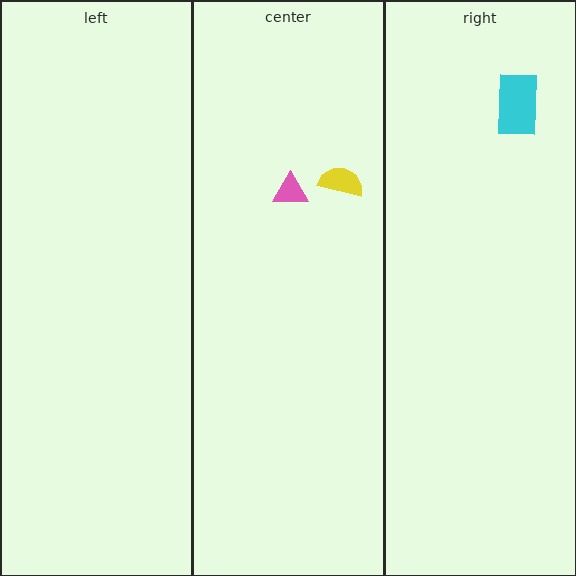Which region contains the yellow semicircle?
The center region.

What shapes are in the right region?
The cyan rectangle.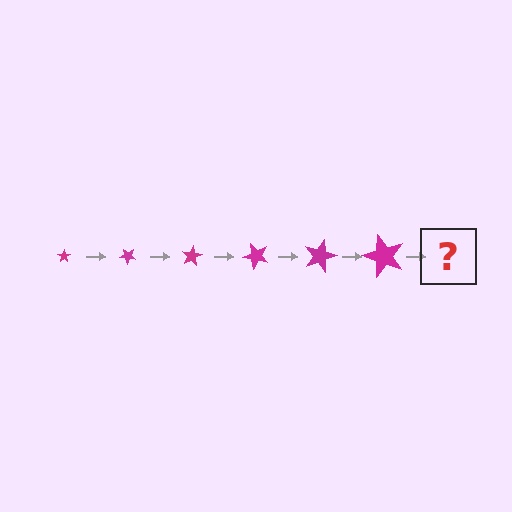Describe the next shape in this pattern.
It should be a star, larger than the previous one and rotated 240 degrees from the start.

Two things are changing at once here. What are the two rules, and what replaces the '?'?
The two rules are that the star grows larger each step and it rotates 40 degrees each step. The '?' should be a star, larger than the previous one and rotated 240 degrees from the start.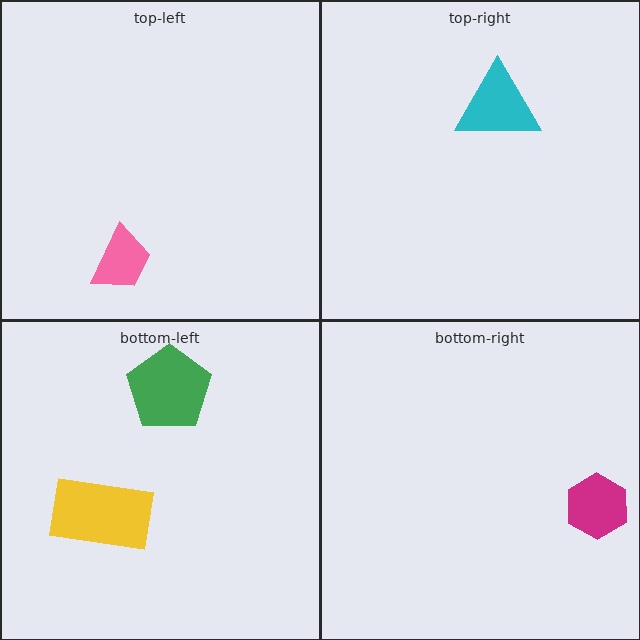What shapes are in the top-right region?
The cyan triangle.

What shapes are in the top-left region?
The pink trapezoid.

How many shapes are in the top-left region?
1.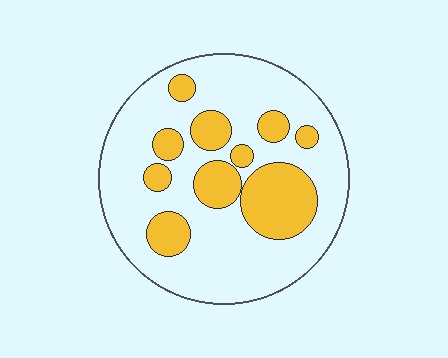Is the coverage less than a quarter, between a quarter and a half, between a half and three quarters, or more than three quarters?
Between a quarter and a half.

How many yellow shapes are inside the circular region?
10.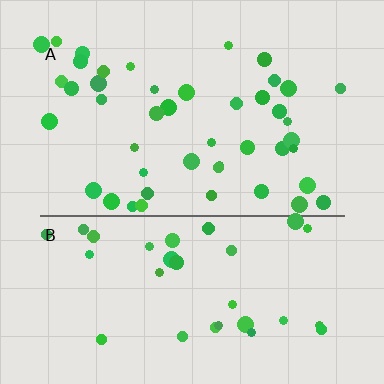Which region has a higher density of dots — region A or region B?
A (the top).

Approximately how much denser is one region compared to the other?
Approximately 1.4× — region A over region B.